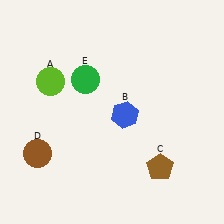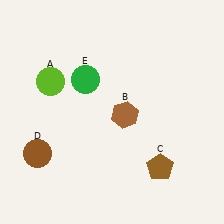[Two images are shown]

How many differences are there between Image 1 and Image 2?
There is 1 difference between the two images.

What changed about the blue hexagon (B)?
In Image 1, B is blue. In Image 2, it changed to brown.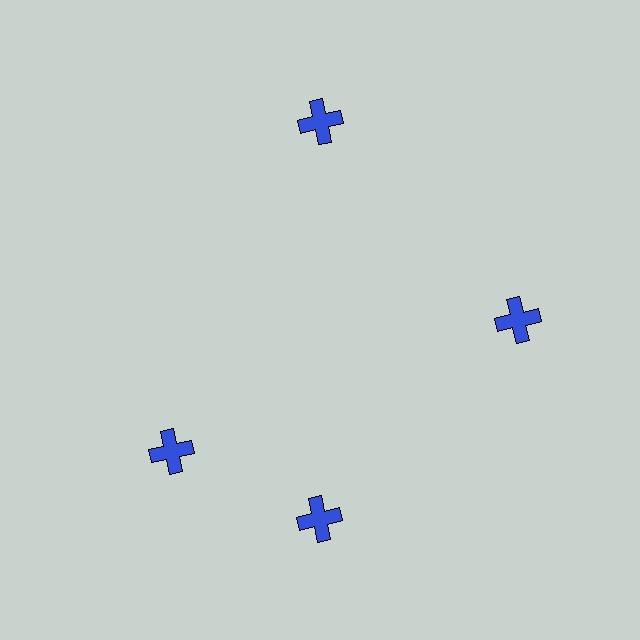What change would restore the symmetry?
The symmetry would be restored by rotating it back into even spacing with its neighbors so that all 4 crosses sit at equal angles and equal distance from the center.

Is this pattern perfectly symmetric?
No. The 4 blue crosses are arranged in a ring, but one element near the 9 o'clock position is rotated out of alignment along the ring, breaking the 4-fold rotational symmetry.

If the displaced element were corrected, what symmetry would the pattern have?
It would have 4-fold rotational symmetry — the pattern would map onto itself every 90 degrees.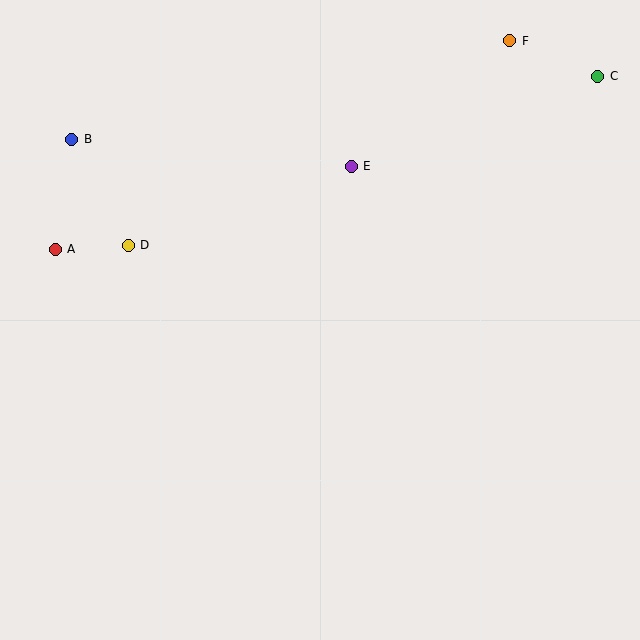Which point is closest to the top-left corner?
Point B is closest to the top-left corner.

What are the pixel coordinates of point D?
Point D is at (128, 245).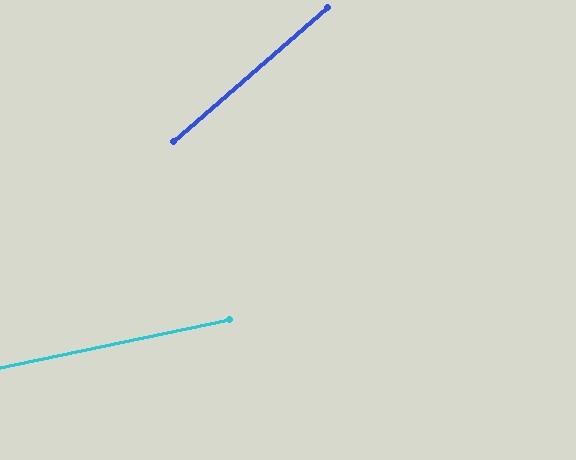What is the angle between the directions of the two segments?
Approximately 29 degrees.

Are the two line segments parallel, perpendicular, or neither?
Neither parallel nor perpendicular — they differ by about 29°.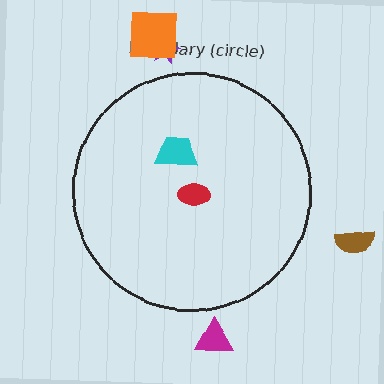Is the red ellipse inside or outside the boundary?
Inside.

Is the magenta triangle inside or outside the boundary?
Outside.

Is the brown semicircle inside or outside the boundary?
Outside.